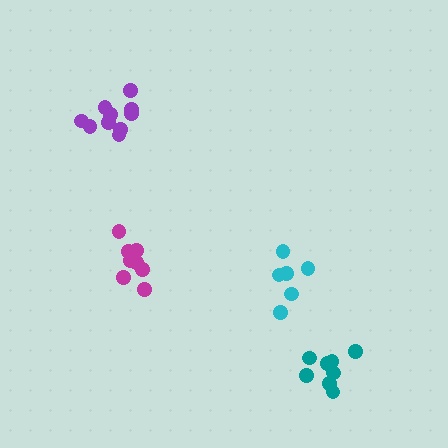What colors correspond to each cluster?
The clusters are colored: purple, teal, magenta, cyan.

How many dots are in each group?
Group 1: 10 dots, Group 2: 8 dots, Group 3: 8 dots, Group 4: 6 dots (32 total).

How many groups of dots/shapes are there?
There are 4 groups.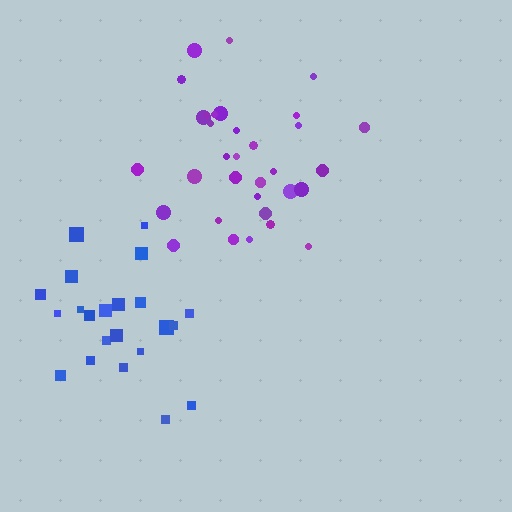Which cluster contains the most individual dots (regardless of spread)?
Purple (35).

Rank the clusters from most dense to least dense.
purple, blue.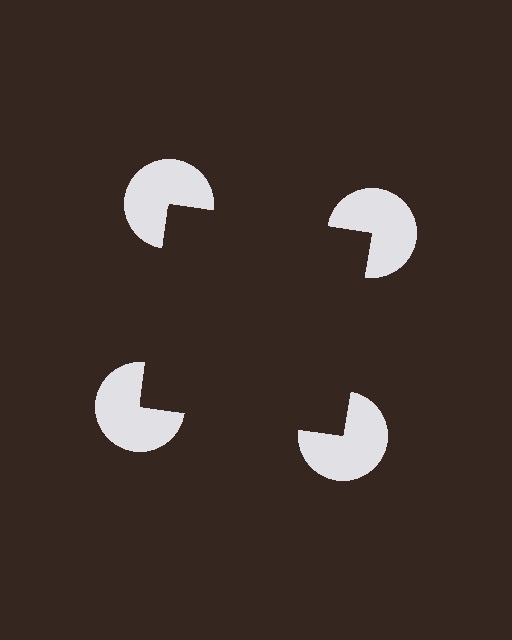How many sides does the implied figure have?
4 sides.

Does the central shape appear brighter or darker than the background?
It typically appears slightly darker than the background, even though no actual brightness change is drawn.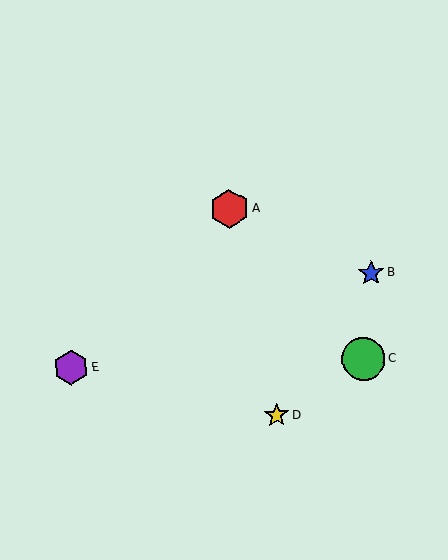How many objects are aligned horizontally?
2 objects (C, E) are aligned horizontally.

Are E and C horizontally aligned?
Yes, both are at y≈367.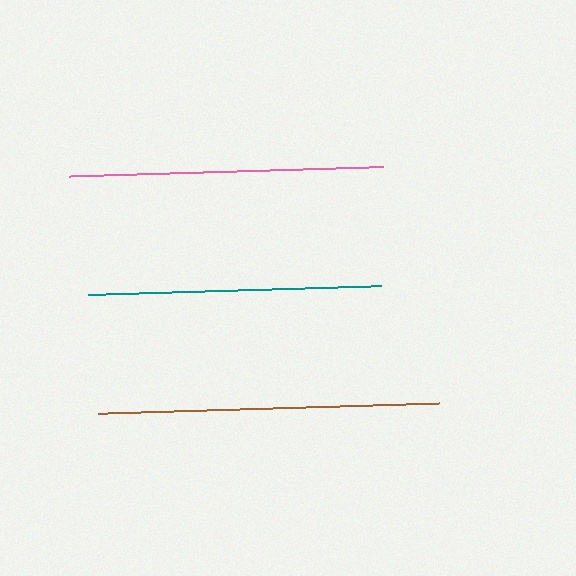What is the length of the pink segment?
The pink segment is approximately 315 pixels long.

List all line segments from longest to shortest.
From longest to shortest: brown, pink, teal.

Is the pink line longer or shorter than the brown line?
The brown line is longer than the pink line.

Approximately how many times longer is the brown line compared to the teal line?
The brown line is approximately 1.2 times the length of the teal line.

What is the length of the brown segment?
The brown segment is approximately 341 pixels long.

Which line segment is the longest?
The brown line is the longest at approximately 341 pixels.